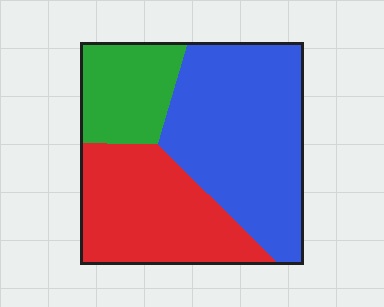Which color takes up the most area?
Blue, at roughly 45%.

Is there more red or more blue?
Blue.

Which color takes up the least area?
Green, at roughly 20%.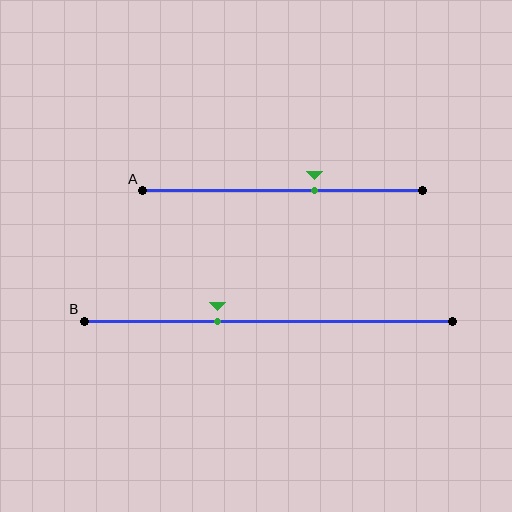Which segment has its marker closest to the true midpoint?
Segment A has its marker closest to the true midpoint.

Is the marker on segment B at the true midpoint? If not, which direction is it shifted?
No, the marker on segment B is shifted to the left by about 14% of the segment length.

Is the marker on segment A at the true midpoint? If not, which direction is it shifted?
No, the marker on segment A is shifted to the right by about 11% of the segment length.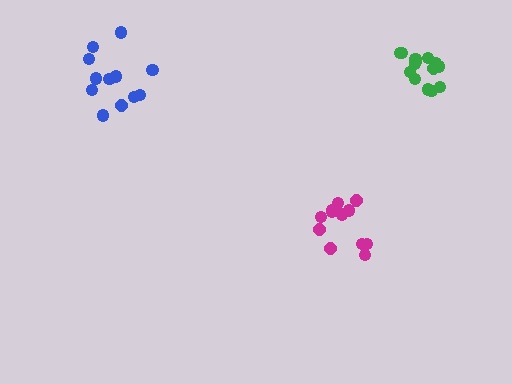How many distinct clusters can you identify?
There are 3 distinct clusters.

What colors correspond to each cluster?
The clusters are colored: blue, magenta, green.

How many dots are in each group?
Group 1: 12 dots, Group 2: 12 dots, Group 3: 14 dots (38 total).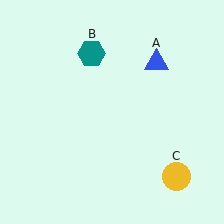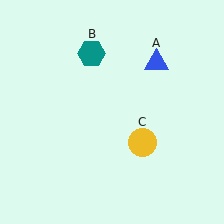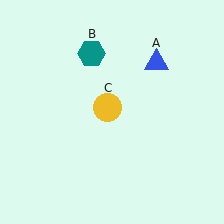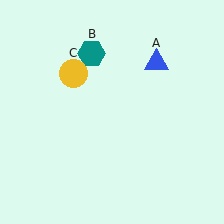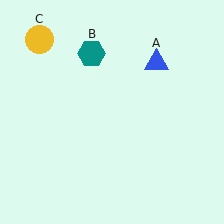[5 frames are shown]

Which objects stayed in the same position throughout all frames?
Blue triangle (object A) and teal hexagon (object B) remained stationary.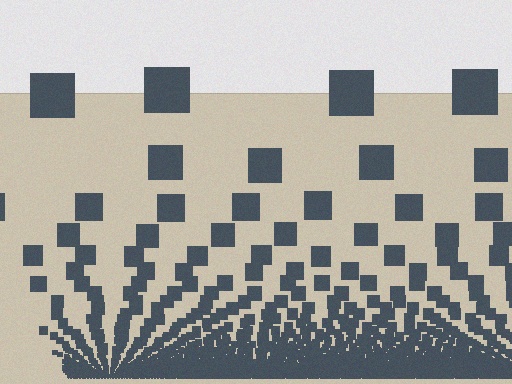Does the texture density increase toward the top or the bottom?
Density increases toward the bottom.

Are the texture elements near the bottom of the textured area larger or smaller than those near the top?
Smaller. The gradient is inverted — elements near the bottom are smaller and denser.